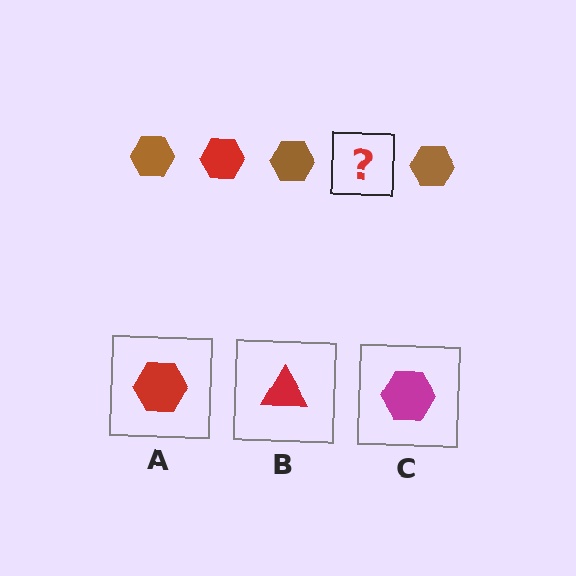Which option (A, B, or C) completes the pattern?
A.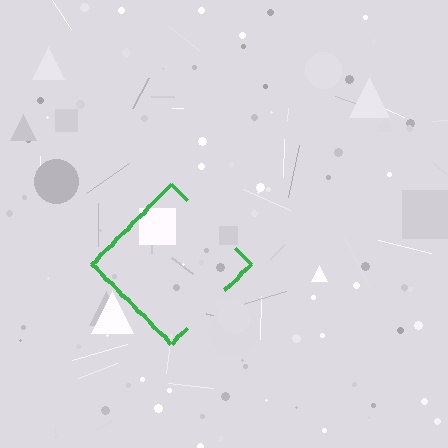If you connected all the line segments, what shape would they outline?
They would outline a diamond.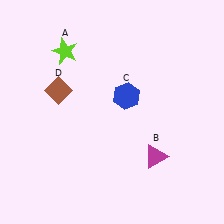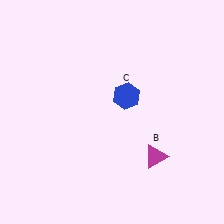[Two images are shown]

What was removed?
The lime star (A), the brown diamond (D) were removed in Image 2.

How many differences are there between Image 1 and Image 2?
There are 2 differences between the two images.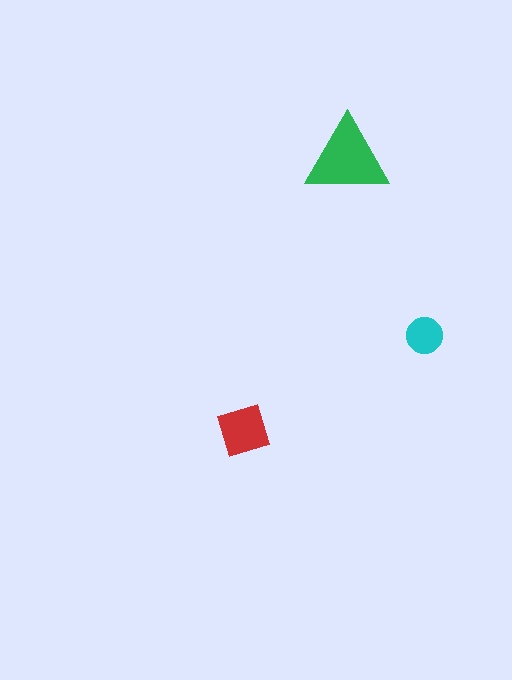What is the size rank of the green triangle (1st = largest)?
1st.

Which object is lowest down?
The red square is bottommost.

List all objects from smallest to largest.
The cyan circle, the red square, the green triangle.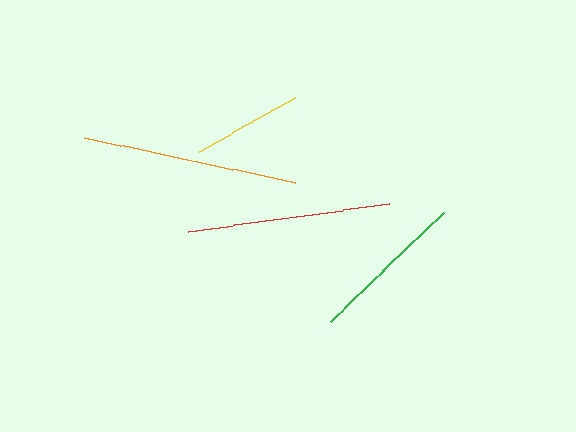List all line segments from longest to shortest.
From longest to shortest: orange, red, green, yellow.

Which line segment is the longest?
The orange line is the longest at approximately 215 pixels.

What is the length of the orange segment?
The orange segment is approximately 215 pixels long.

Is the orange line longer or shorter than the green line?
The orange line is longer than the green line.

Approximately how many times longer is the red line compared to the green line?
The red line is approximately 1.3 times the length of the green line.